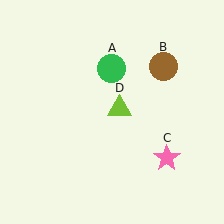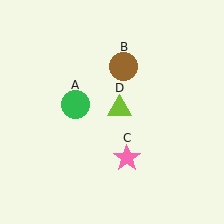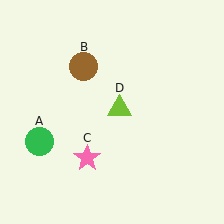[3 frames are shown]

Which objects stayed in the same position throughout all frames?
Lime triangle (object D) remained stationary.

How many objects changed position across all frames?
3 objects changed position: green circle (object A), brown circle (object B), pink star (object C).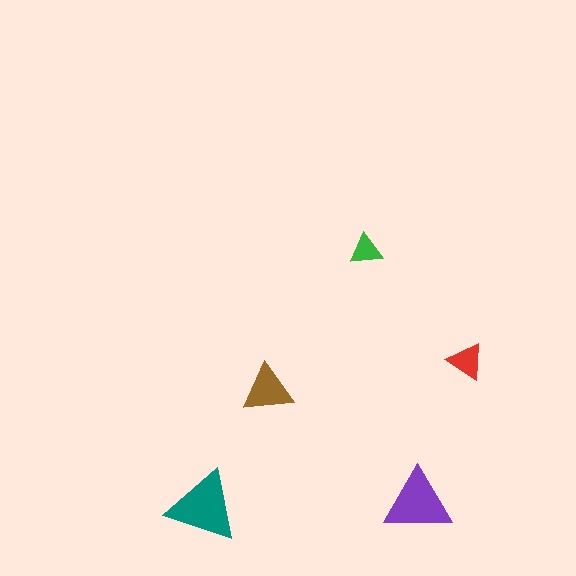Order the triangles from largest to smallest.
the teal one, the purple one, the brown one, the red one, the green one.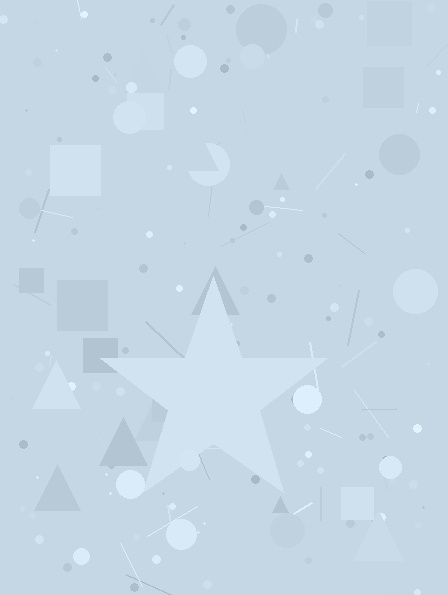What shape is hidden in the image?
A star is hidden in the image.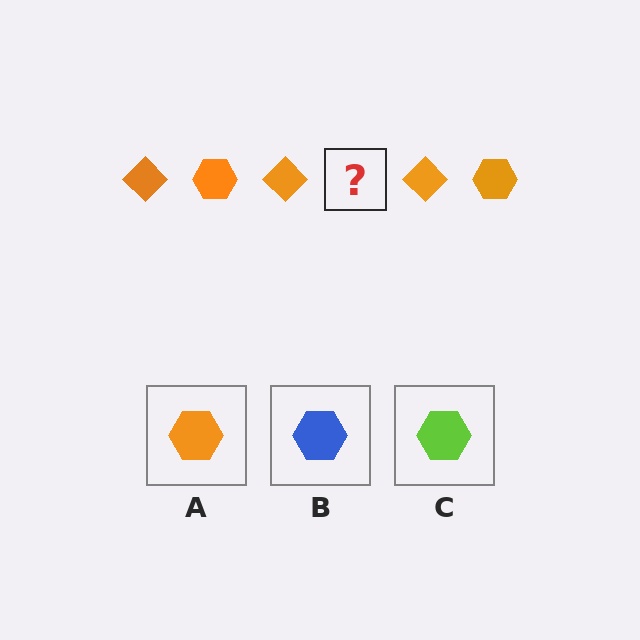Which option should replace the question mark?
Option A.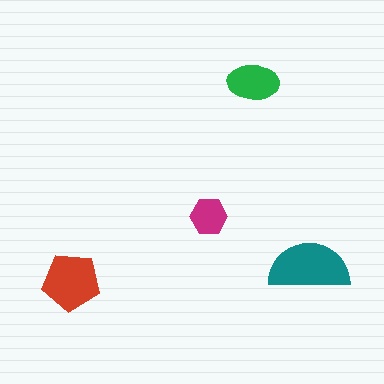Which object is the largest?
The teal semicircle.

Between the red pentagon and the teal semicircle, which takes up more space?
The teal semicircle.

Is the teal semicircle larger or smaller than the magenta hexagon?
Larger.